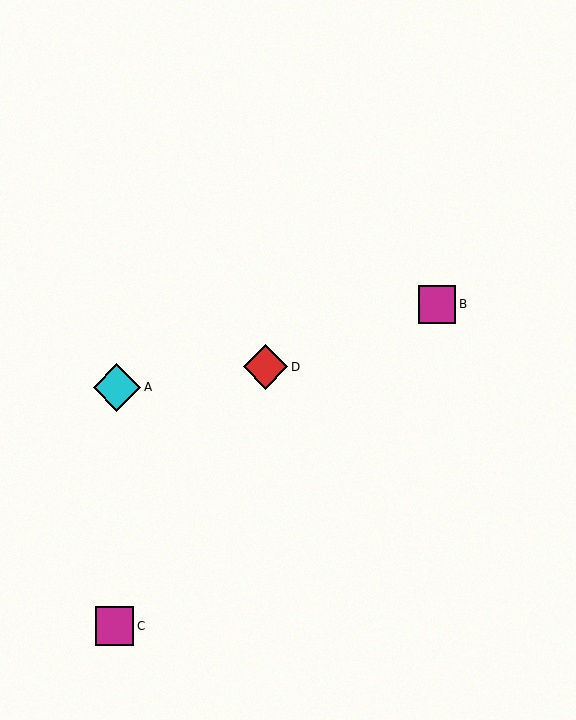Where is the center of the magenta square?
The center of the magenta square is at (115, 626).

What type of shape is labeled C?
Shape C is a magenta square.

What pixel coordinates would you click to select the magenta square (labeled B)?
Click at (437, 304) to select the magenta square B.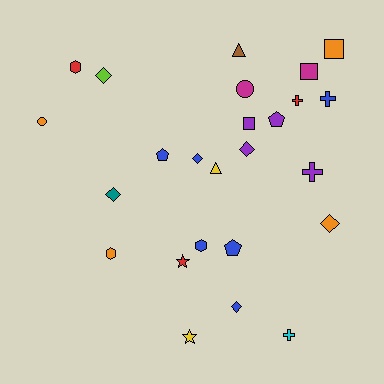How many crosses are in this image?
There are 4 crosses.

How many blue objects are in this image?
There are 6 blue objects.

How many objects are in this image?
There are 25 objects.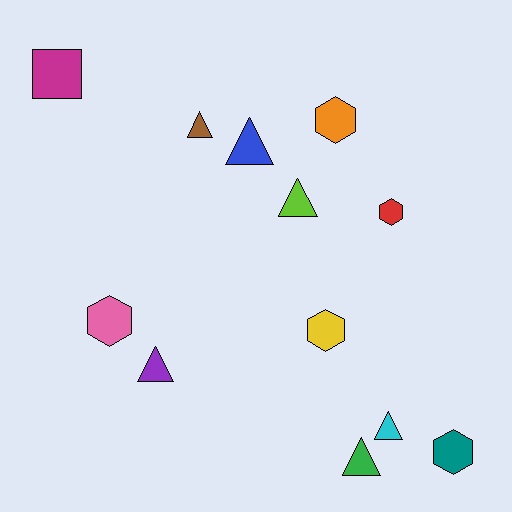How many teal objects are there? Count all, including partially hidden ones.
There is 1 teal object.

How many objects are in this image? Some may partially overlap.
There are 12 objects.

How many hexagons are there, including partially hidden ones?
There are 5 hexagons.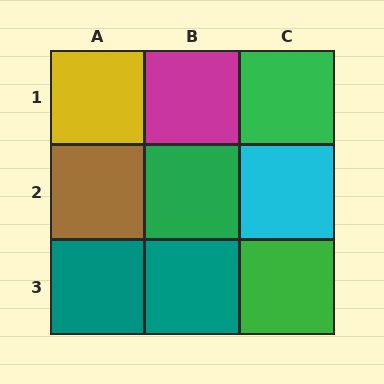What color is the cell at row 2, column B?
Green.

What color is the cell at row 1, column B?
Magenta.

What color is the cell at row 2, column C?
Cyan.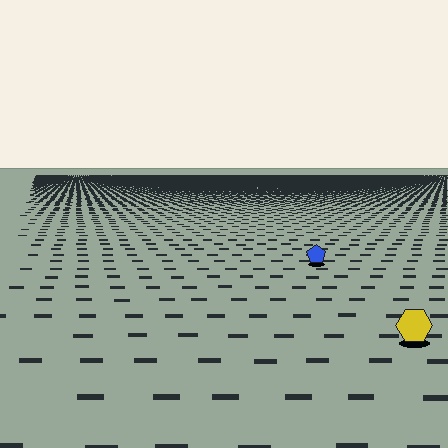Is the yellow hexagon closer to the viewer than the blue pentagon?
Yes. The yellow hexagon is closer — you can tell from the texture gradient: the ground texture is coarser near it.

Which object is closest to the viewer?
The yellow hexagon is closest. The texture marks near it are larger and more spread out.